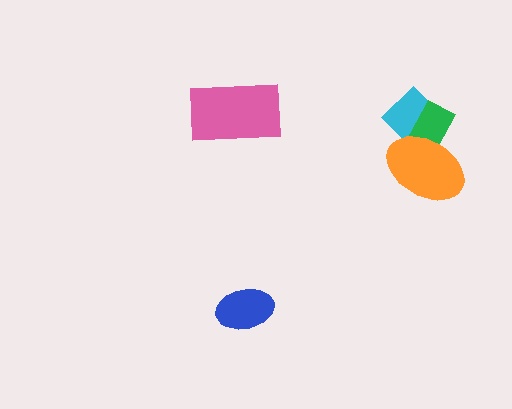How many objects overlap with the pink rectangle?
0 objects overlap with the pink rectangle.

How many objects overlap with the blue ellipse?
0 objects overlap with the blue ellipse.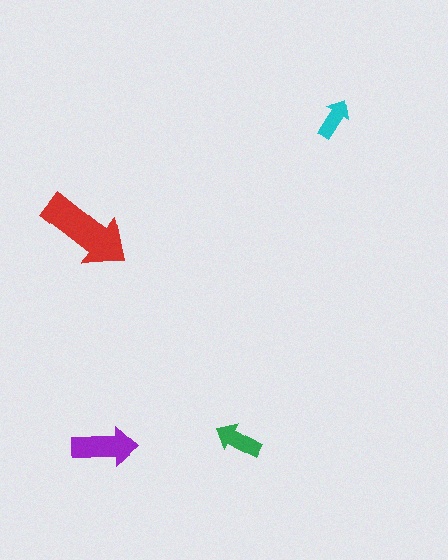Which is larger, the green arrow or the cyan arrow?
The green one.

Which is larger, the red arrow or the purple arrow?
The red one.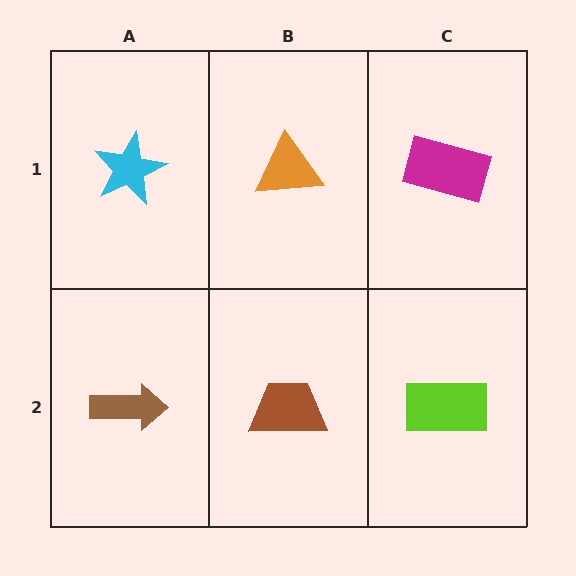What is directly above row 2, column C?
A magenta rectangle.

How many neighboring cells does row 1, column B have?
3.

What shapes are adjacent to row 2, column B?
An orange triangle (row 1, column B), a brown arrow (row 2, column A), a lime rectangle (row 2, column C).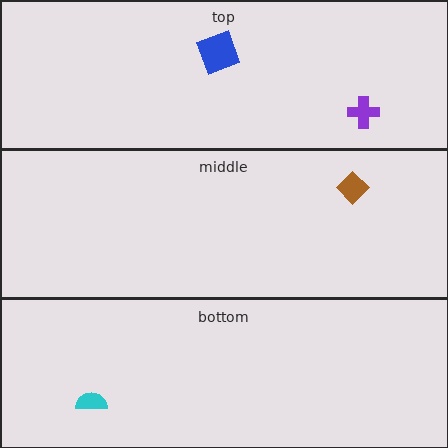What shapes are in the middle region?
The brown diamond.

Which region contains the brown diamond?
The middle region.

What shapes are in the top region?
The blue square, the purple cross.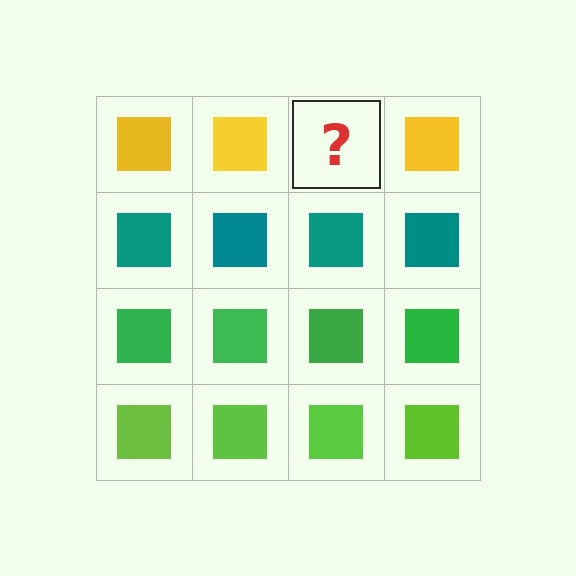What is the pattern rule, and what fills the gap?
The rule is that each row has a consistent color. The gap should be filled with a yellow square.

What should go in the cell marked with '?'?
The missing cell should contain a yellow square.